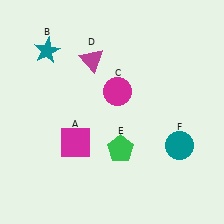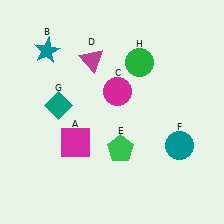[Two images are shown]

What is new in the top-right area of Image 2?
A green circle (H) was added in the top-right area of Image 2.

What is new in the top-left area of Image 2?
A teal diamond (G) was added in the top-left area of Image 2.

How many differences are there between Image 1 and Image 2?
There are 2 differences between the two images.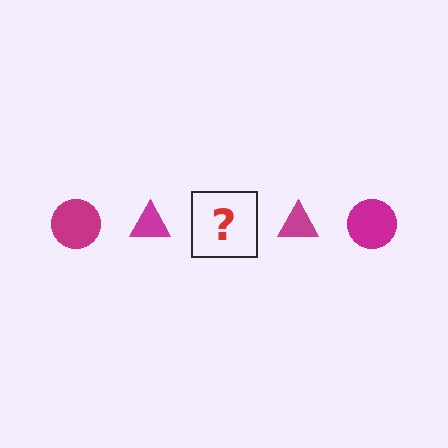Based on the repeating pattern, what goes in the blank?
The blank should be a magenta circle.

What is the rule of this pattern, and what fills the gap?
The rule is that the pattern cycles through circle, triangle shapes in magenta. The gap should be filled with a magenta circle.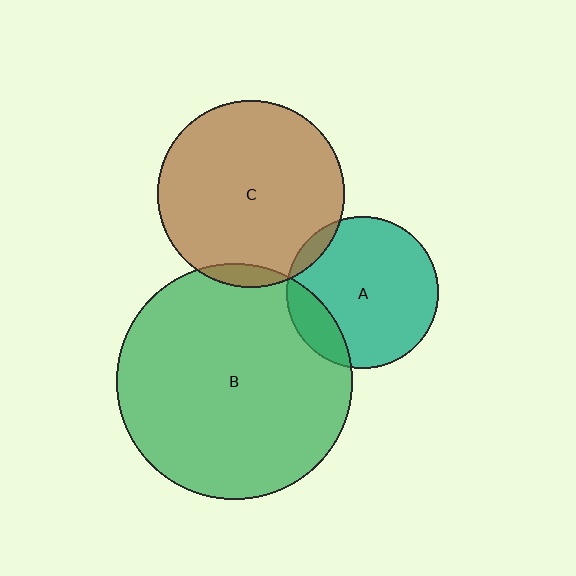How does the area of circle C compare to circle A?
Approximately 1.5 times.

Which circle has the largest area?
Circle B (green).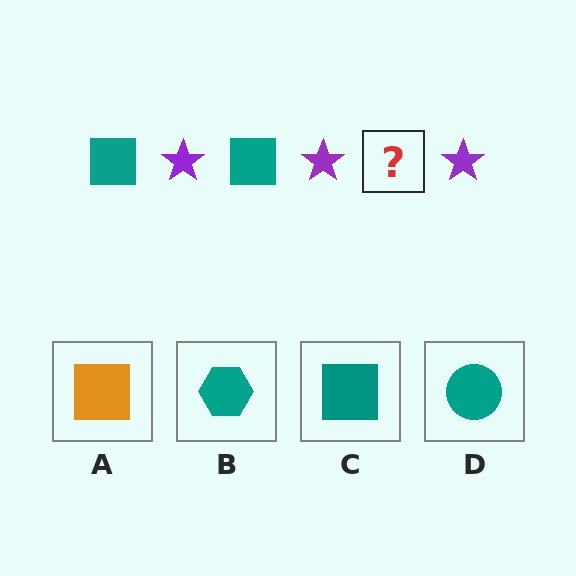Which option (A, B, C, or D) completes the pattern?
C.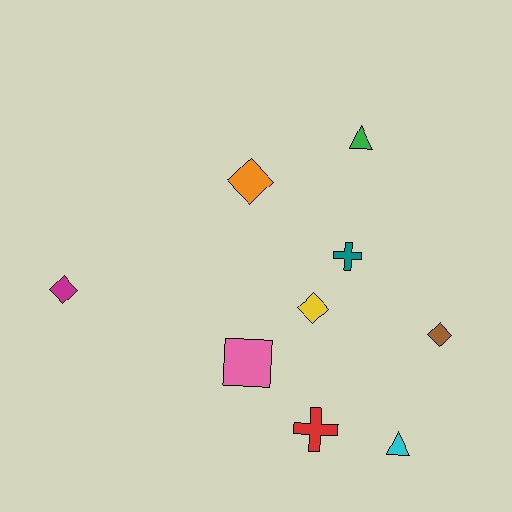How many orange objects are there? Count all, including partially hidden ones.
There is 1 orange object.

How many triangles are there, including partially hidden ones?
There are 2 triangles.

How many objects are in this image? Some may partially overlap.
There are 9 objects.